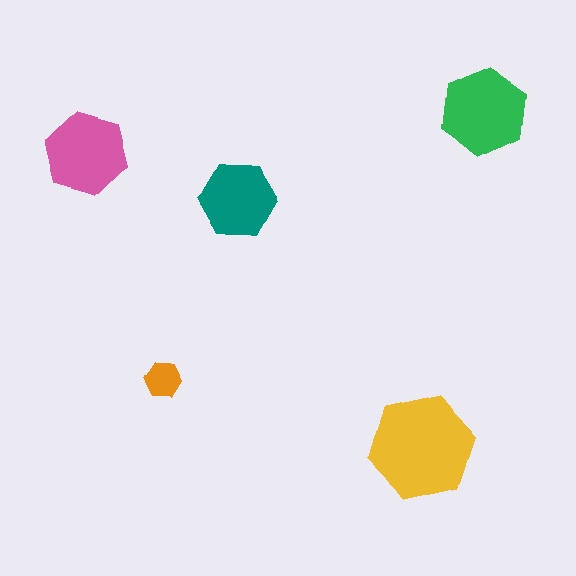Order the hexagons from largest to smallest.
the yellow one, the green one, the pink one, the teal one, the orange one.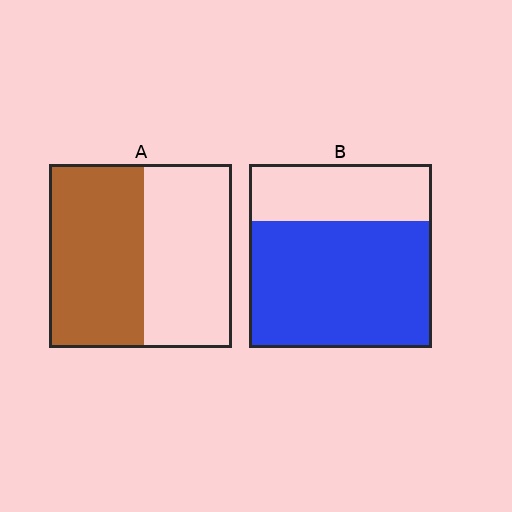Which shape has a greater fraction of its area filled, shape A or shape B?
Shape B.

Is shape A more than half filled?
Roughly half.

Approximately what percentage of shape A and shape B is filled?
A is approximately 50% and B is approximately 70%.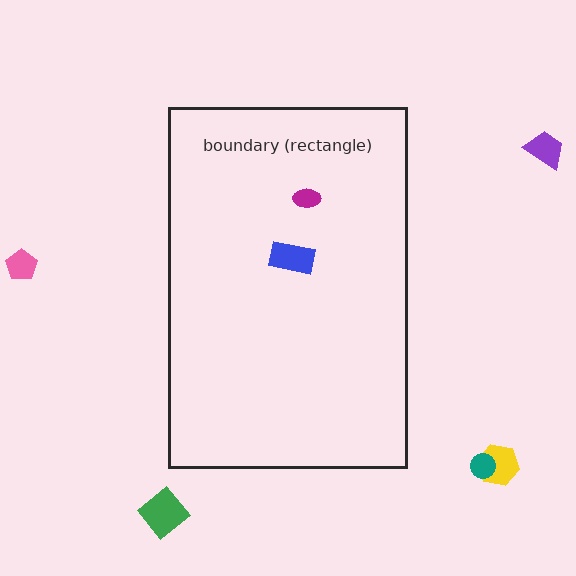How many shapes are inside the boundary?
2 inside, 5 outside.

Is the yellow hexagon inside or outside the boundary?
Outside.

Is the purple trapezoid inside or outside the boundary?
Outside.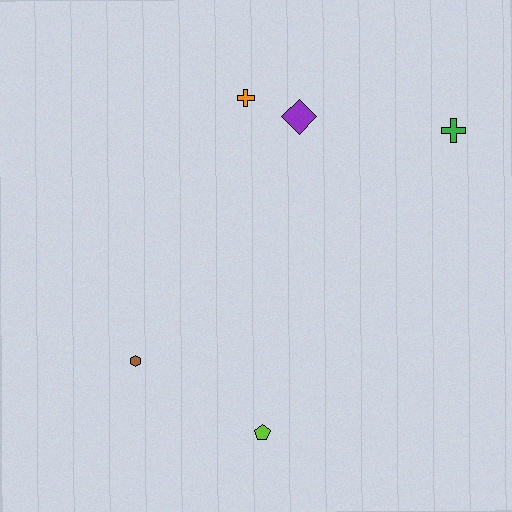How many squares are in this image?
There are no squares.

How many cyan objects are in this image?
There are no cyan objects.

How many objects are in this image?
There are 5 objects.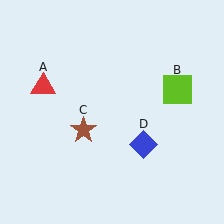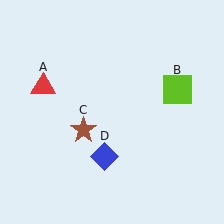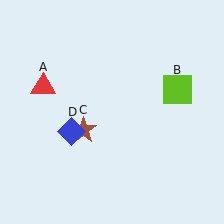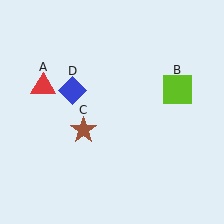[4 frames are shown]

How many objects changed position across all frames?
1 object changed position: blue diamond (object D).